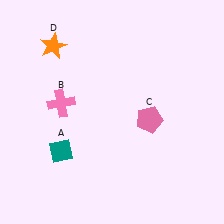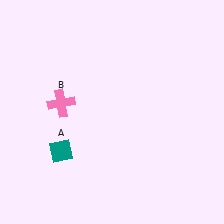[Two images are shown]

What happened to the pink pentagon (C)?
The pink pentagon (C) was removed in Image 2. It was in the bottom-right area of Image 1.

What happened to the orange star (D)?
The orange star (D) was removed in Image 2. It was in the top-left area of Image 1.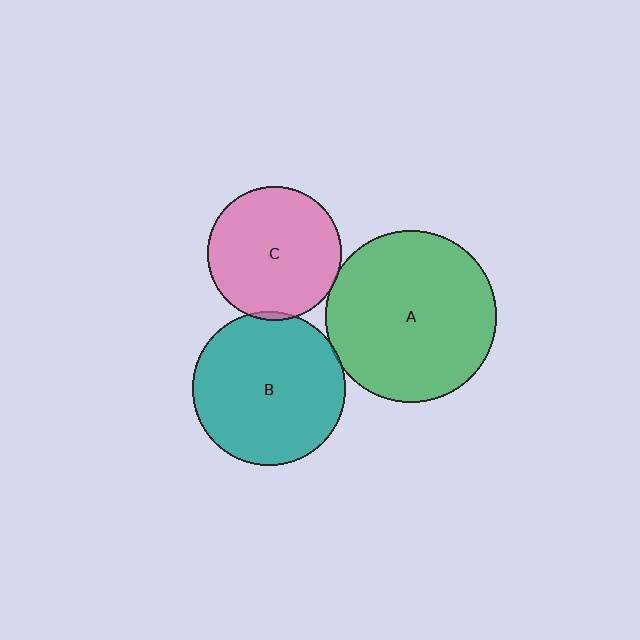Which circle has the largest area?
Circle A (green).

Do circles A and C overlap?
Yes.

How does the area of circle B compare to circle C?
Approximately 1.3 times.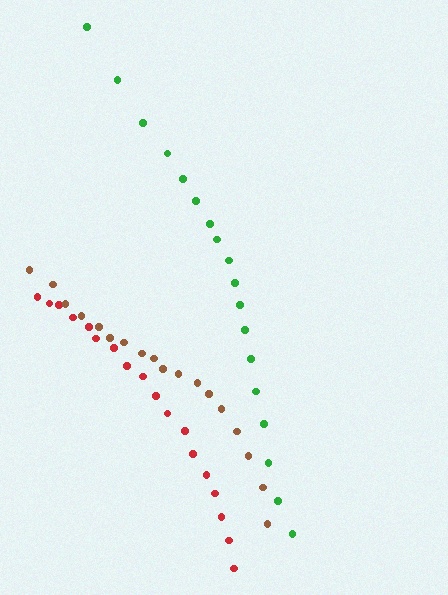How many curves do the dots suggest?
There are 3 distinct paths.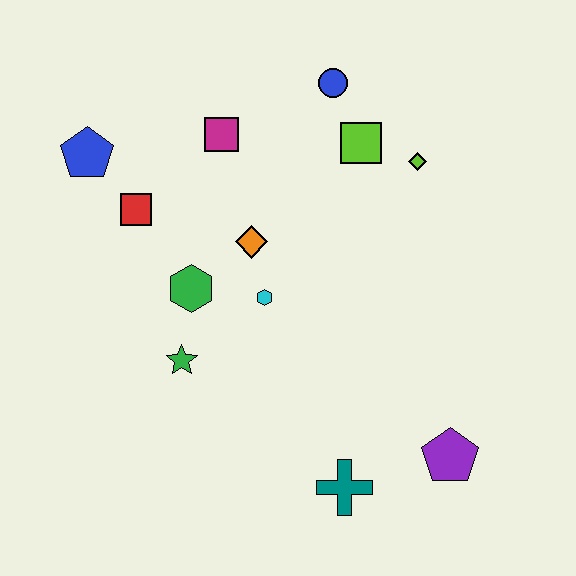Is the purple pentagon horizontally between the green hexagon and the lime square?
No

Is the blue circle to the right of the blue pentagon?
Yes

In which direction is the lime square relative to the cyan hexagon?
The lime square is above the cyan hexagon.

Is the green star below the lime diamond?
Yes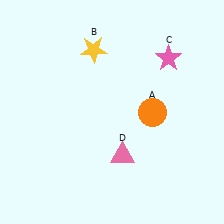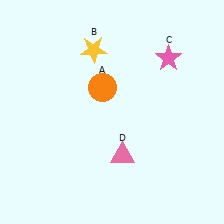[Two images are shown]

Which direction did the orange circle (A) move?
The orange circle (A) moved left.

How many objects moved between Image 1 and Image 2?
1 object moved between the two images.